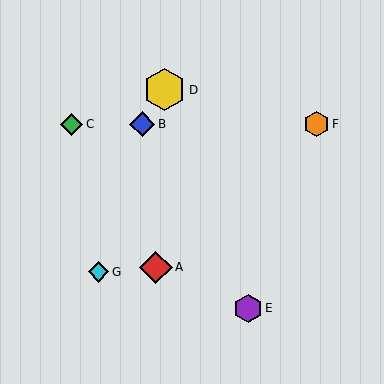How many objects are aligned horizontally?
3 objects (B, C, F) are aligned horizontally.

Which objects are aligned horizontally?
Objects B, C, F are aligned horizontally.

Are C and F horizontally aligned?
Yes, both are at y≈124.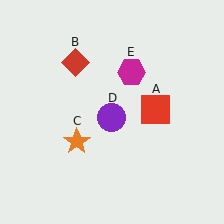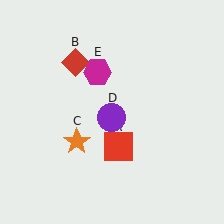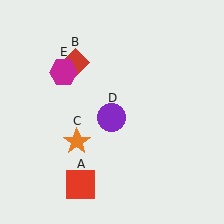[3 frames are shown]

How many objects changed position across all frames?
2 objects changed position: red square (object A), magenta hexagon (object E).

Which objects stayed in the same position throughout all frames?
Red diamond (object B) and orange star (object C) and purple circle (object D) remained stationary.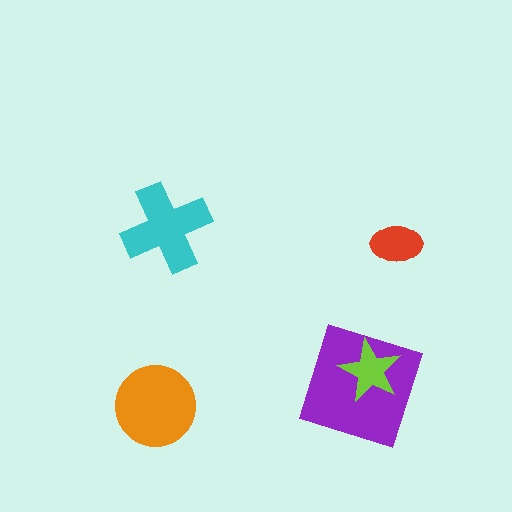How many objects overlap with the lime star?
1 object overlaps with the lime star.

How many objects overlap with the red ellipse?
0 objects overlap with the red ellipse.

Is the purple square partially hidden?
Yes, it is partially covered by another shape.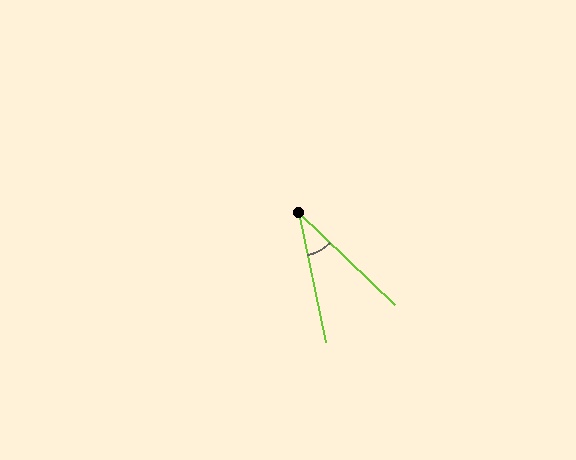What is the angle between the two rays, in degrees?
Approximately 35 degrees.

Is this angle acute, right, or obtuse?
It is acute.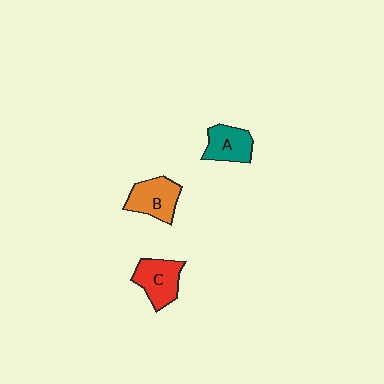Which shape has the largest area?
Shape C (red).